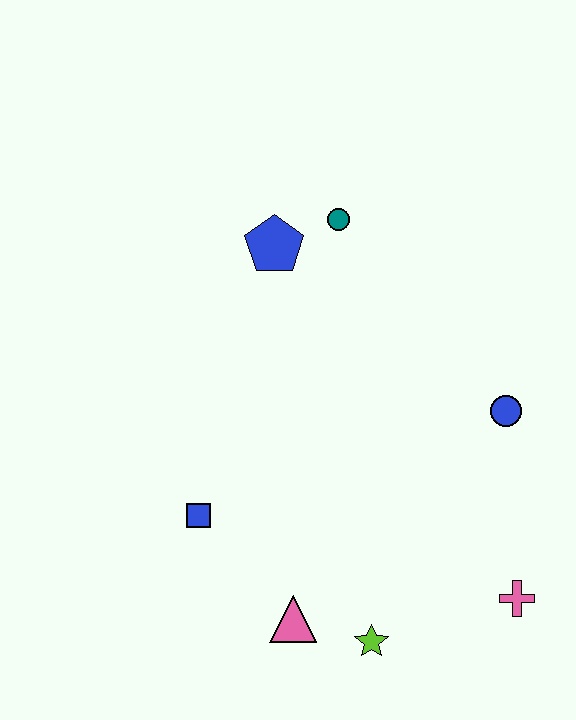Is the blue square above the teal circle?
No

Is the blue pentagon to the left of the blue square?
No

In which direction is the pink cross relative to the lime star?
The pink cross is to the right of the lime star.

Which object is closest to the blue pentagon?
The teal circle is closest to the blue pentagon.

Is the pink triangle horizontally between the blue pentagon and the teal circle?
Yes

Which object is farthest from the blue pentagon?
The pink cross is farthest from the blue pentagon.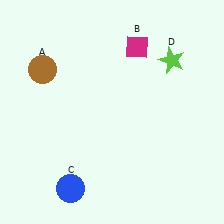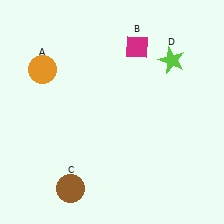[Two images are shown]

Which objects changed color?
A changed from brown to orange. C changed from blue to brown.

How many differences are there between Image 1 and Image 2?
There are 2 differences between the two images.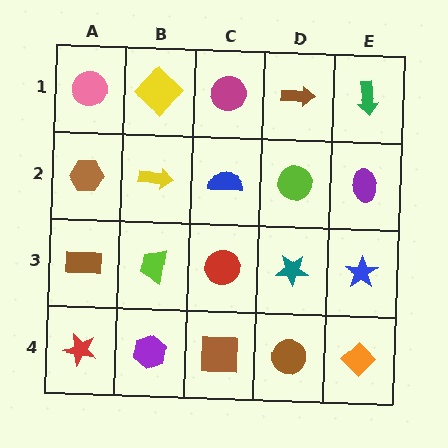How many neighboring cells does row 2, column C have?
4.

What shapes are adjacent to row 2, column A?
A pink circle (row 1, column A), a brown rectangle (row 3, column A), a yellow arrow (row 2, column B).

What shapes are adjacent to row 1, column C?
A blue semicircle (row 2, column C), a yellow diamond (row 1, column B), a brown arrow (row 1, column D).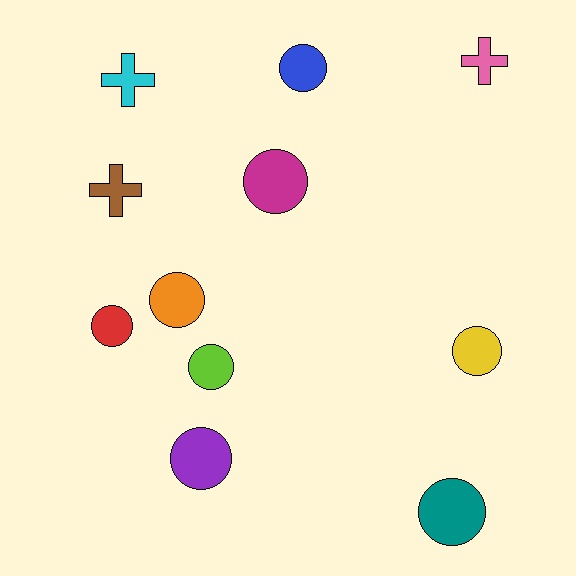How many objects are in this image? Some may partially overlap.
There are 11 objects.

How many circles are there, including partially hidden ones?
There are 8 circles.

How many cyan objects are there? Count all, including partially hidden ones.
There is 1 cyan object.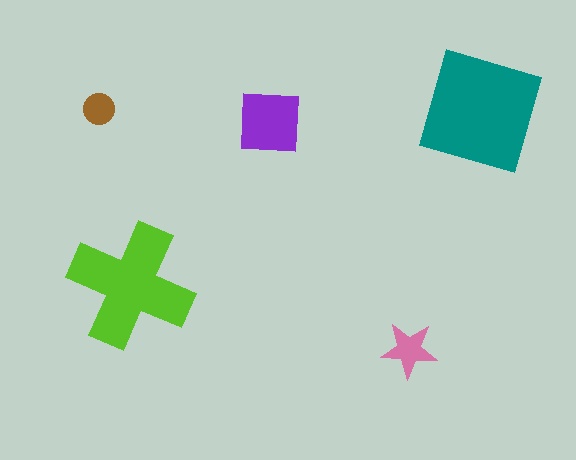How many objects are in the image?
There are 5 objects in the image.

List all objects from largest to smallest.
The teal square, the lime cross, the purple square, the pink star, the brown circle.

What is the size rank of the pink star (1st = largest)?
4th.